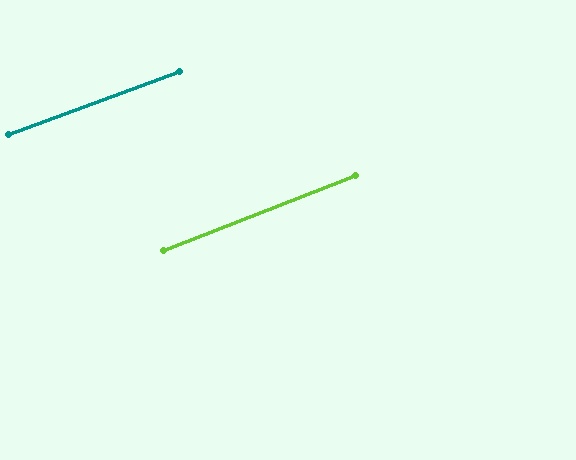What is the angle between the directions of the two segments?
Approximately 1 degree.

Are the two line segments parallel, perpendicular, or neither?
Parallel — their directions differ by only 1.1°.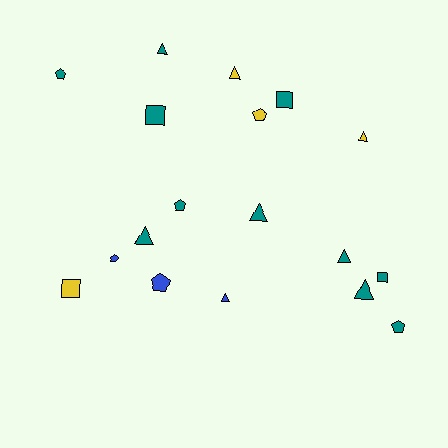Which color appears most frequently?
Teal, with 11 objects.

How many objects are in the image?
There are 18 objects.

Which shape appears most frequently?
Triangle, with 8 objects.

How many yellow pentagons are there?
There is 1 yellow pentagon.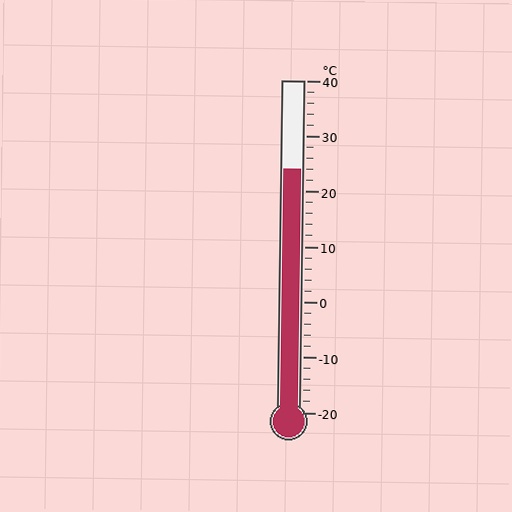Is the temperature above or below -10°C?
The temperature is above -10°C.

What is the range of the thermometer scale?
The thermometer scale ranges from -20°C to 40°C.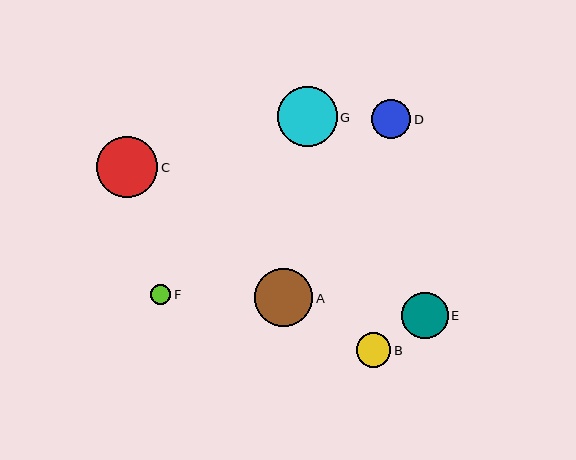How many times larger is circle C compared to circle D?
Circle C is approximately 1.6 times the size of circle D.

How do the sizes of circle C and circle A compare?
Circle C and circle A are approximately the same size.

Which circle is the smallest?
Circle F is the smallest with a size of approximately 20 pixels.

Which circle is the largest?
Circle C is the largest with a size of approximately 61 pixels.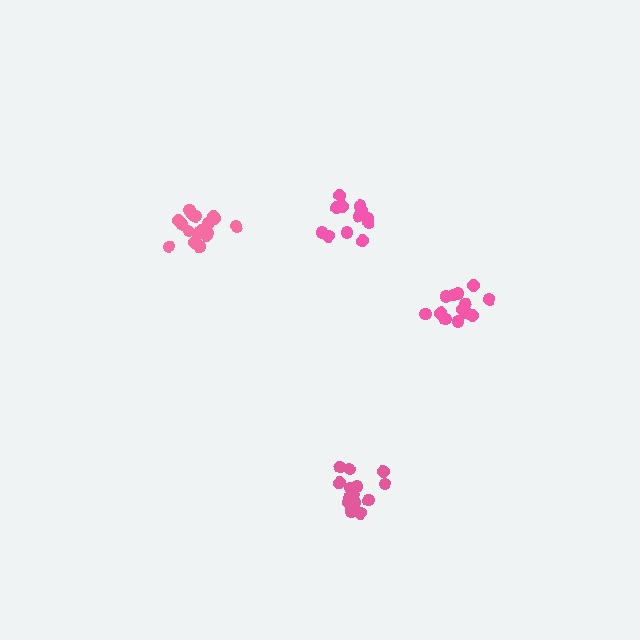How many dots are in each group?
Group 1: 16 dots, Group 2: 12 dots, Group 3: 13 dots, Group 4: 17 dots (58 total).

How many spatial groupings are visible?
There are 4 spatial groupings.